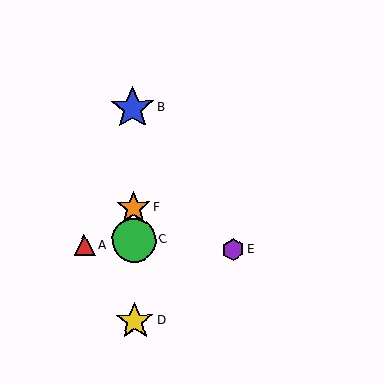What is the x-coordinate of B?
Object B is at x≈133.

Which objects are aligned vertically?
Objects B, C, D, F are aligned vertically.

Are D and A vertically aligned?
No, D is at x≈135 and A is at x≈85.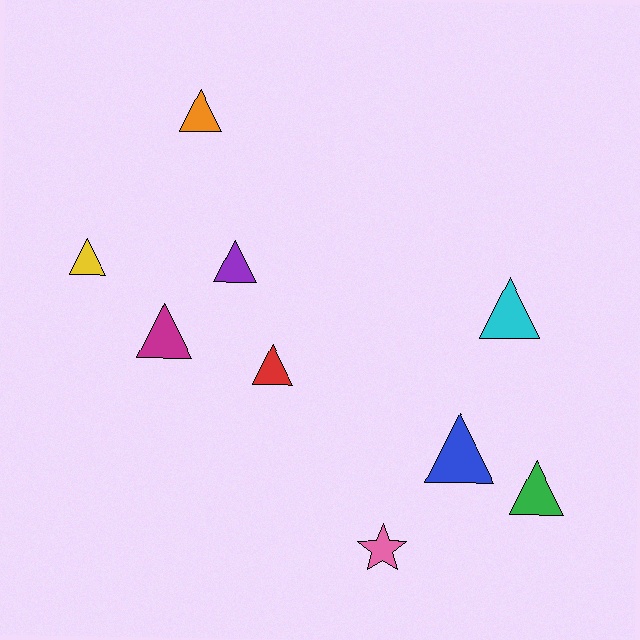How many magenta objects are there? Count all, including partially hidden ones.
There is 1 magenta object.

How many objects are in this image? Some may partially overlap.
There are 9 objects.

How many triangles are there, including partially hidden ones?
There are 8 triangles.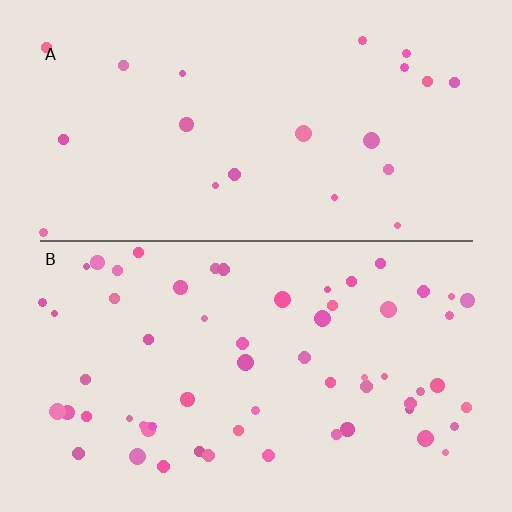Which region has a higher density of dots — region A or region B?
B (the bottom).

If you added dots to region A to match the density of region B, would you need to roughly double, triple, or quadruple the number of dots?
Approximately triple.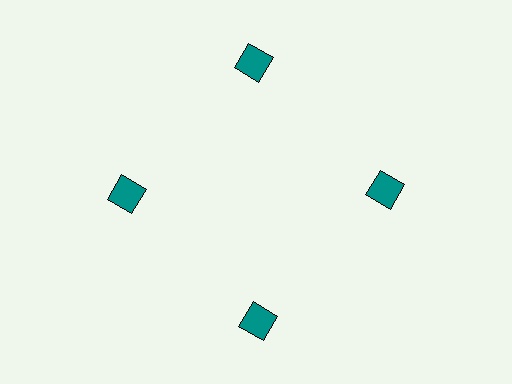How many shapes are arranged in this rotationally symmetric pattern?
There are 4 shapes, arranged in 4 groups of 1.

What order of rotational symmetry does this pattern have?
This pattern has 4-fold rotational symmetry.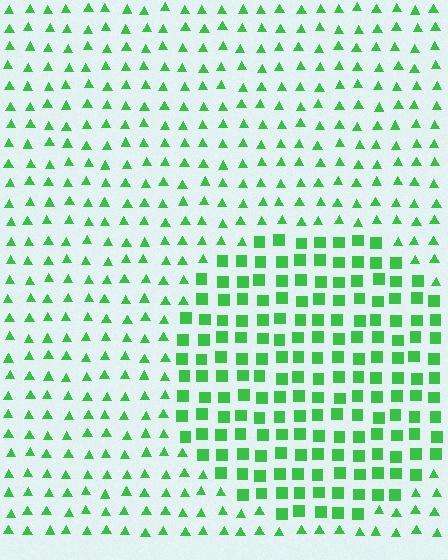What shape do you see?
I see a circle.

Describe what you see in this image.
The image is filled with small green elements arranged in a uniform grid. A circle-shaped region contains squares, while the surrounding area contains triangles. The boundary is defined purely by the change in element shape.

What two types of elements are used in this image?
The image uses squares inside the circle region and triangles outside it.